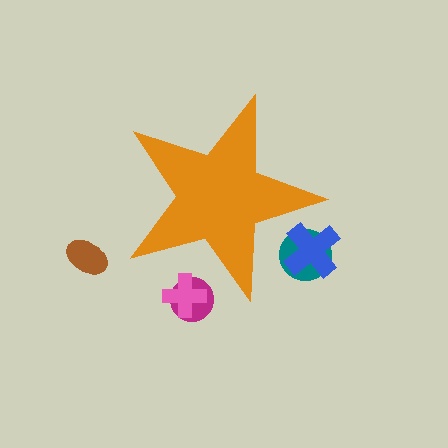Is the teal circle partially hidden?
Yes, the teal circle is partially hidden behind the orange star.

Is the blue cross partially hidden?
Yes, the blue cross is partially hidden behind the orange star.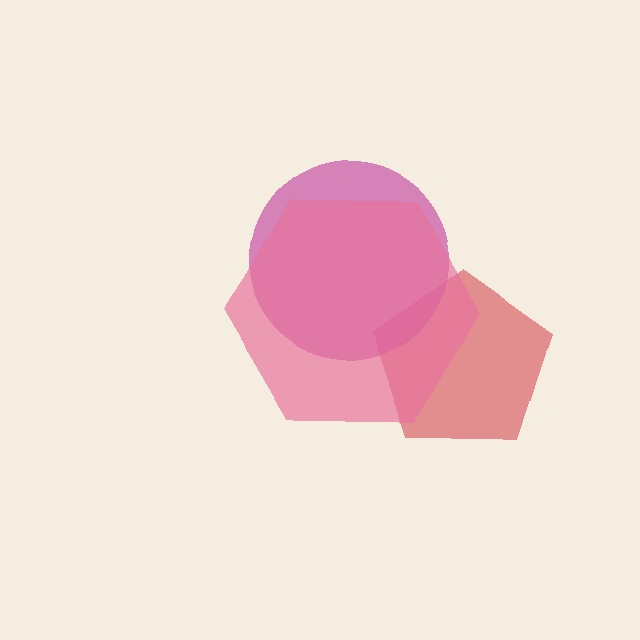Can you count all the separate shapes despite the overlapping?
Yes, there are 3 separate shapes.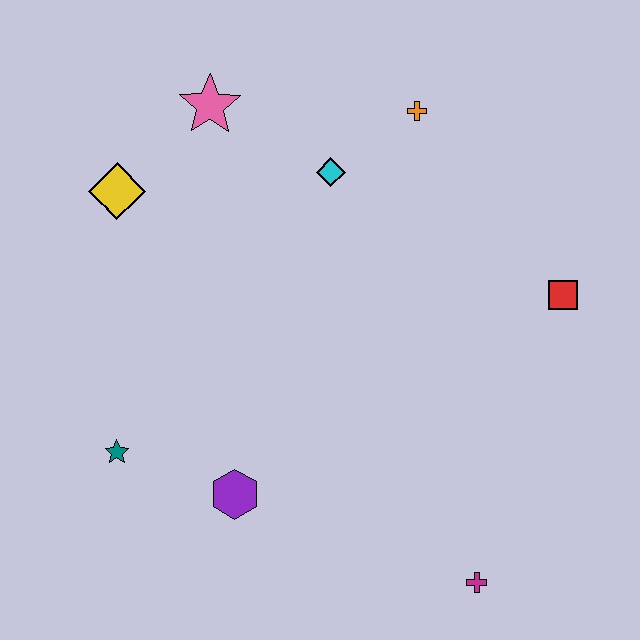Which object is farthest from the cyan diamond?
The magenta cross is farthest from the cyan diamond.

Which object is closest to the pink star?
The yellow diamond is closest to the pink star.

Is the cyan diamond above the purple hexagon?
Yes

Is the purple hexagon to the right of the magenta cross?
No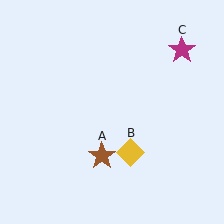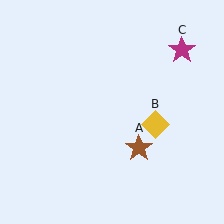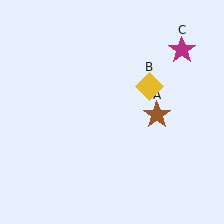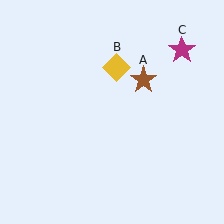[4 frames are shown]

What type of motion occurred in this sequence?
The brown star (object A), yellow diamond (object B) rotated counterclockwise around the center of the scene.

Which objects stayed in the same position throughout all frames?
Magenta star (object C) remained stationary.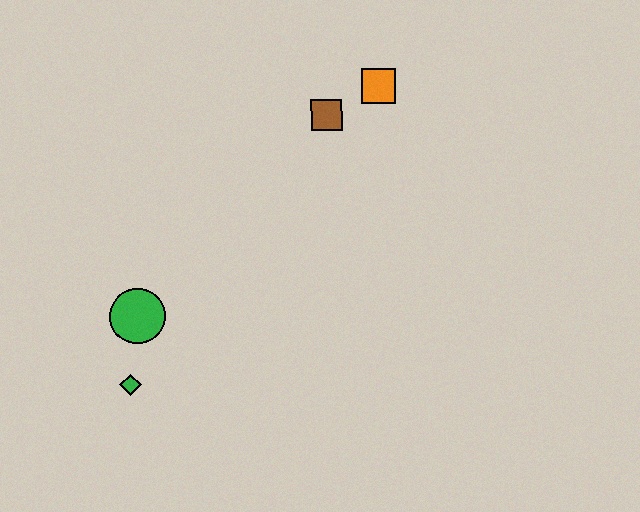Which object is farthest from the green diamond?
The orange square is farthest from the green diamond.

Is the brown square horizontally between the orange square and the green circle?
Yes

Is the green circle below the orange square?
Yes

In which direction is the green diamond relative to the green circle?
The green diamond is below the green circle.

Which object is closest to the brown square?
The orange square is closest to the brown square.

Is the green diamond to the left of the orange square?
Yes